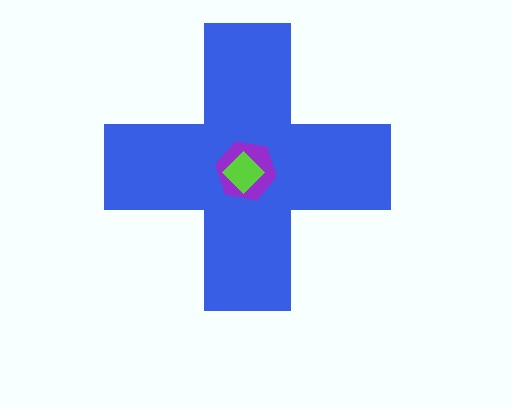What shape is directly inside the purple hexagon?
The lime diamond.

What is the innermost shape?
The lime diamond.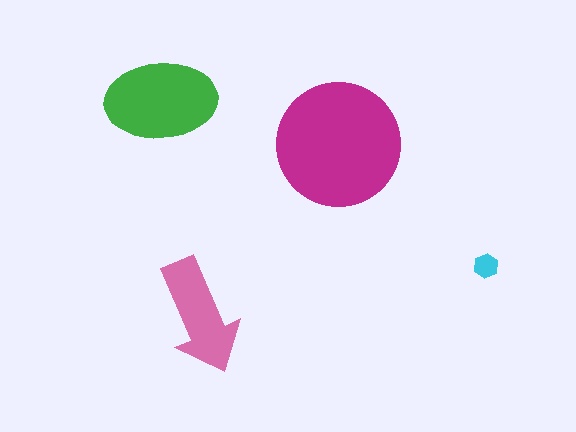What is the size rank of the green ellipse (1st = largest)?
2nd.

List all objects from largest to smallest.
The magenta circle, the green ellipse, the pink arrow, the cyan hexagon.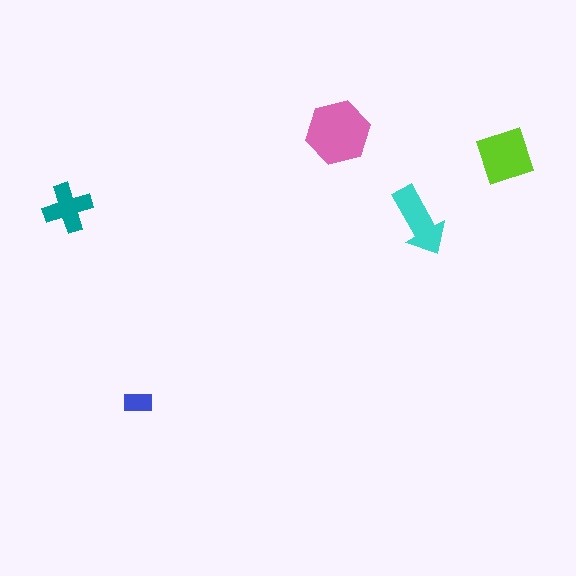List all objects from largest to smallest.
The pink hexagon, the lime diamond, the cyan arrow, the teal cross, the blue rectangle.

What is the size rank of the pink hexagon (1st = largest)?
1st.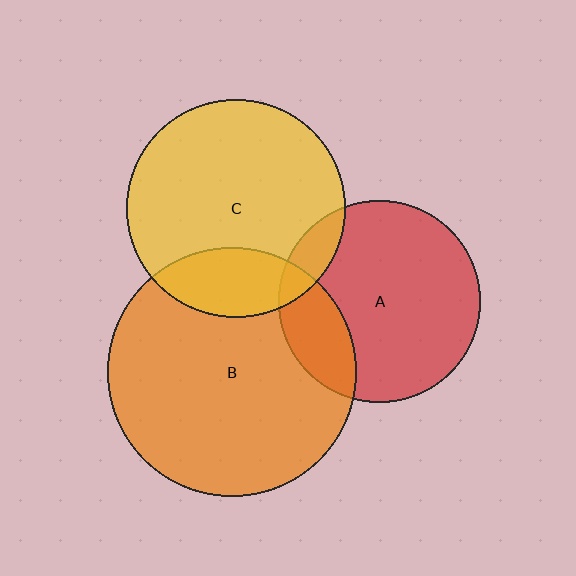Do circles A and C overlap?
Yes.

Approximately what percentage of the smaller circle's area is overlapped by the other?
Approximately 10%.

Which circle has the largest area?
Circle B (orange).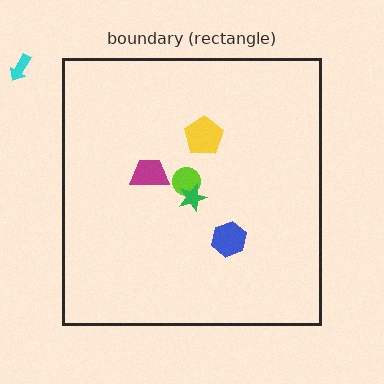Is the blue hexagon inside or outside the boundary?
Inside.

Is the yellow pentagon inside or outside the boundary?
Inside.